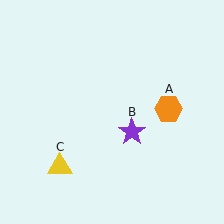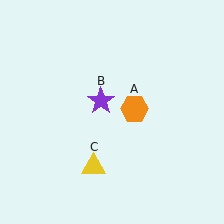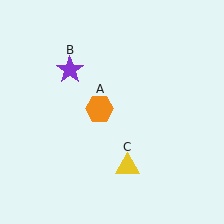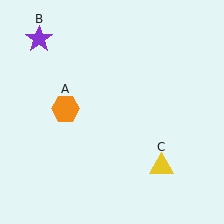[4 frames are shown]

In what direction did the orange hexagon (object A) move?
The orange hexagon (object A) moved left.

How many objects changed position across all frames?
3 objects changed position: orange hexagon (object A), purple star (object B), yellow triangle (object C).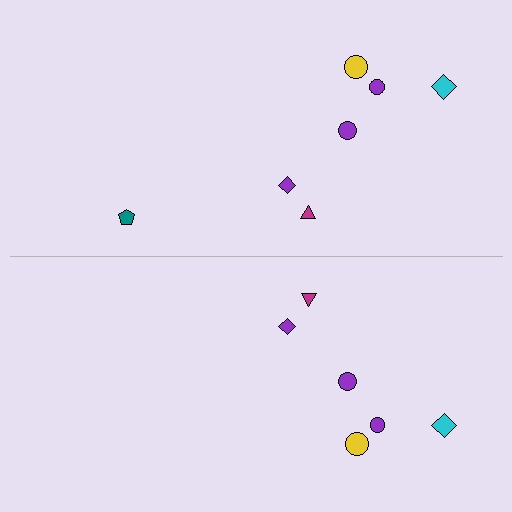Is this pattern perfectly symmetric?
No, the pattern is not perfectly symmetric. A teal pentagon is missing from the bottom side.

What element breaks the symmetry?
A teal pentagon is missing from the bottom side.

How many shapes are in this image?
There are 13 shapes in this image.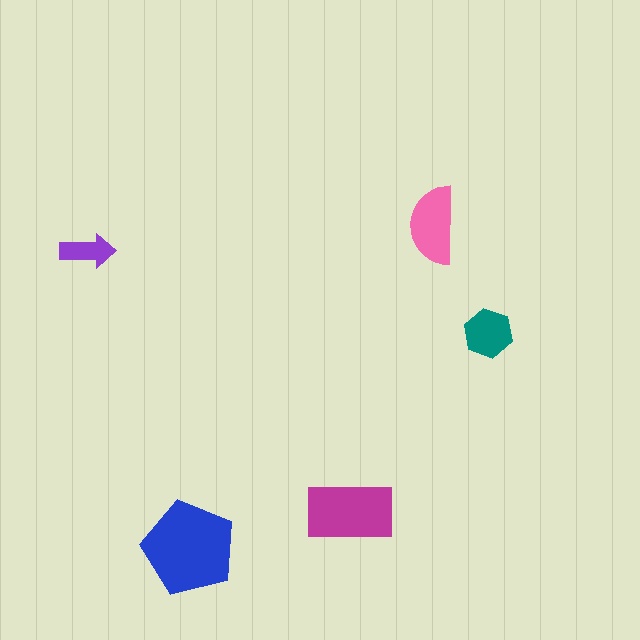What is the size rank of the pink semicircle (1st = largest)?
3rd.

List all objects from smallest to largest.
The purple arrow, the teal hexagon, the pink semicircle, the magenta rectangle, the blue pentagon.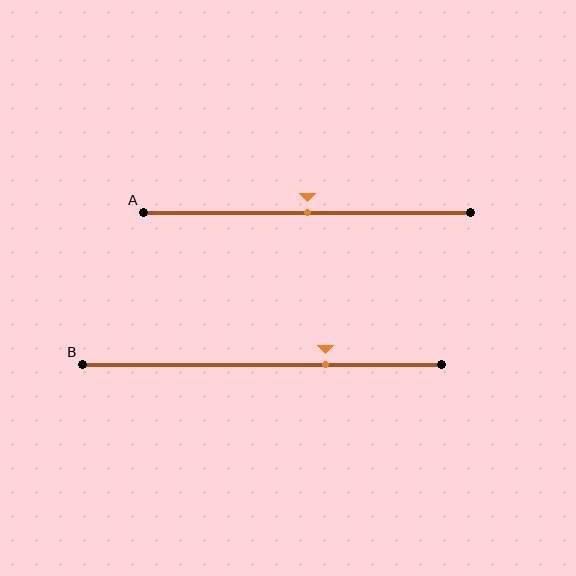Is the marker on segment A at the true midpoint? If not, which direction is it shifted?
Yes, the marker on segment A is at the true midpoint.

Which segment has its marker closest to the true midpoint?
Segment A has its marker closest to the true midpoint.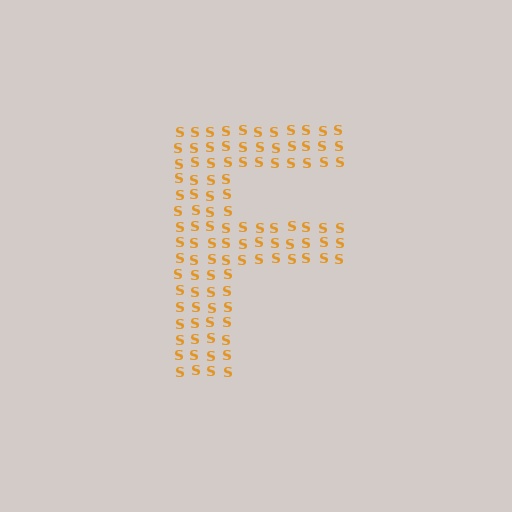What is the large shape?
The large shape is the letter F.